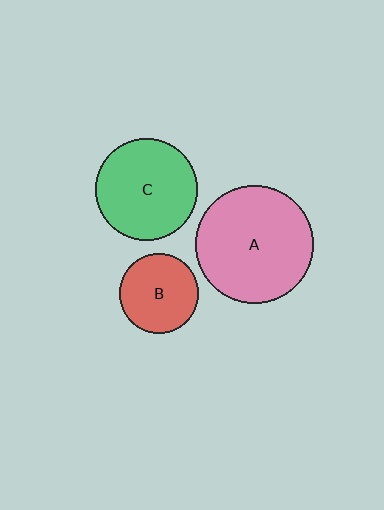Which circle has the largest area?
Circle A (pink).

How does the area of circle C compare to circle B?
Approximately 1.6 times.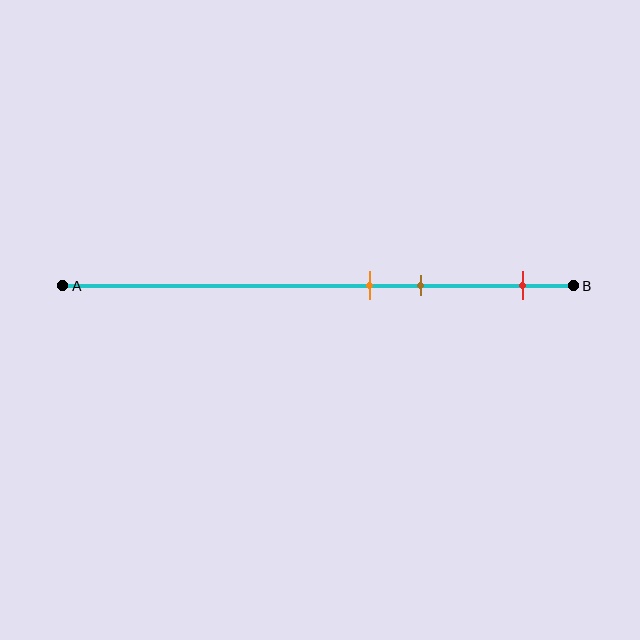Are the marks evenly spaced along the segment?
No, the marks are not evenly spaced.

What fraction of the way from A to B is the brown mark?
The brown mark is approximately 70% (0.7) of the way from A to B.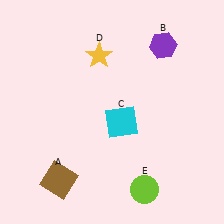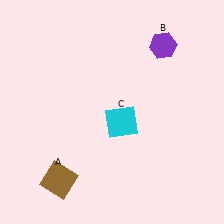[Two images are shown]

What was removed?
The lime circle (E), the yellow star (D) were removed in Image 2.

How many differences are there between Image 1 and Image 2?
There are 2 differences between the two images.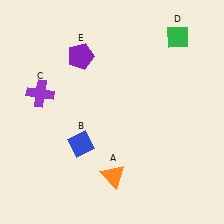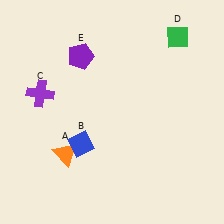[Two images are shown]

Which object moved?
The orange triangle (A) moved left.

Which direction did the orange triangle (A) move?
The orange triangle (A) moved left.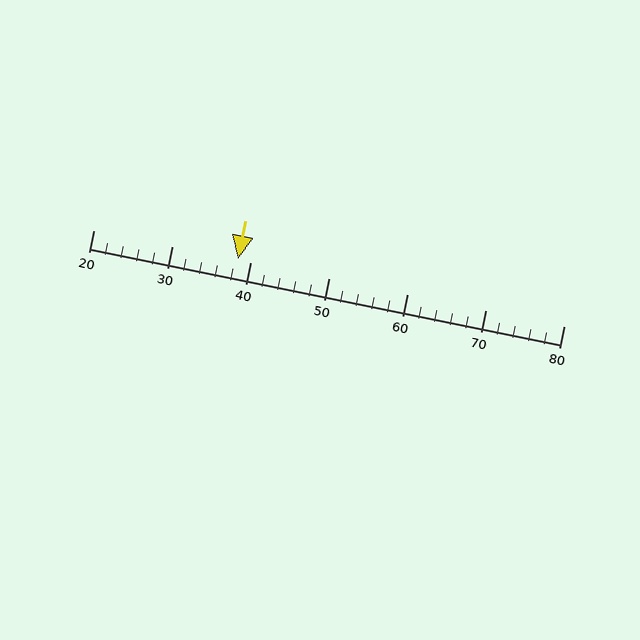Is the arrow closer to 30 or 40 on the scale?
The arrow is closer to 40.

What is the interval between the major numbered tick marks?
The major tick marks are spaced 10 units apart.